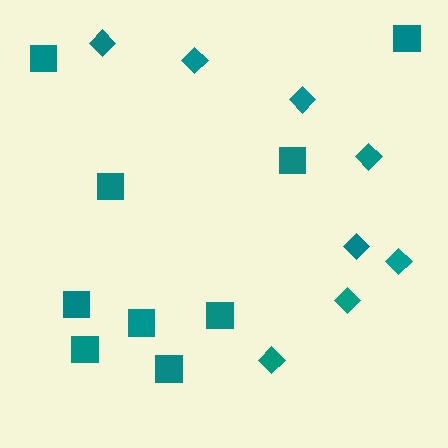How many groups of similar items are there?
There are 2 groups: one group of diamonds (8) and one group of squares (9).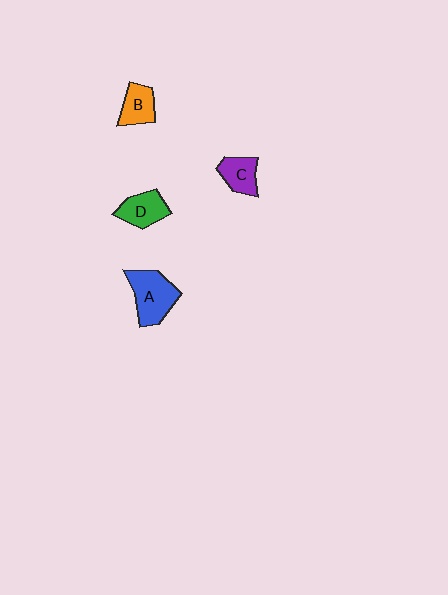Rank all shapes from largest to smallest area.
From largest to smallest: A (blue), D (green), B (orange), C (purple).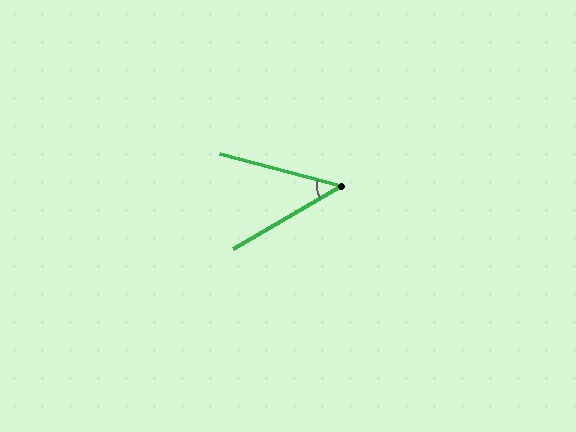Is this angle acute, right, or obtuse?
It is acute.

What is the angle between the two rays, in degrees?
Approximately 45 degrees.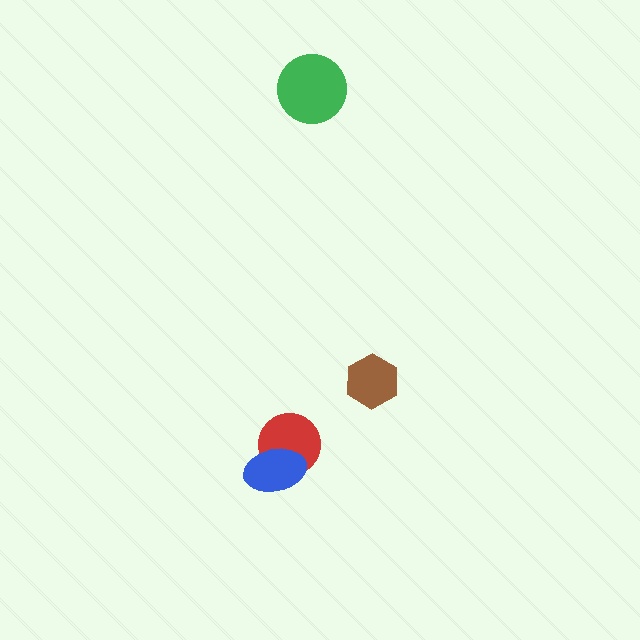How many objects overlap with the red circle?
1 object overlaps with the red circle.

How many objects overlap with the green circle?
0 objects overlap with the green circle.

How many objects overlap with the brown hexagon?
0 objects overlap with the brown hexagon.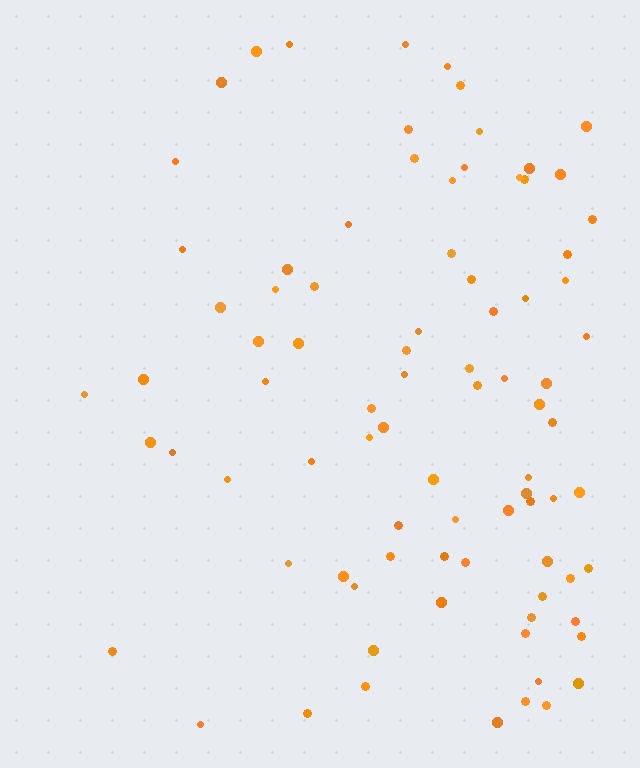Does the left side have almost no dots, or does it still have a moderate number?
Still a moderate number, just noticeably fewer than the right.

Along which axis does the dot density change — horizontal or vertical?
Horizontal.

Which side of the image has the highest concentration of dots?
The right.